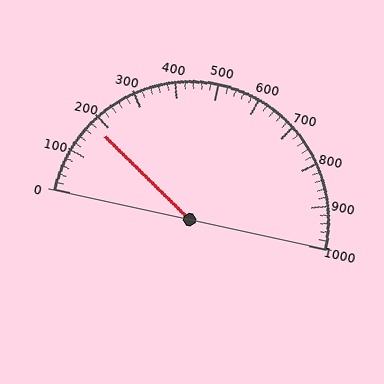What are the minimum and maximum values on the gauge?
The gauge ranges from 0 to 1000.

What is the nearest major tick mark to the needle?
The nearest major tick mark is 200.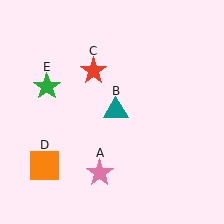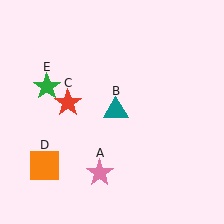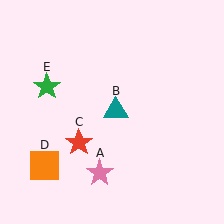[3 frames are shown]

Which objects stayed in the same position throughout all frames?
Pink star (object A) and teal triangle (object B) and orange square (object D) and green star (object E) remained stationary.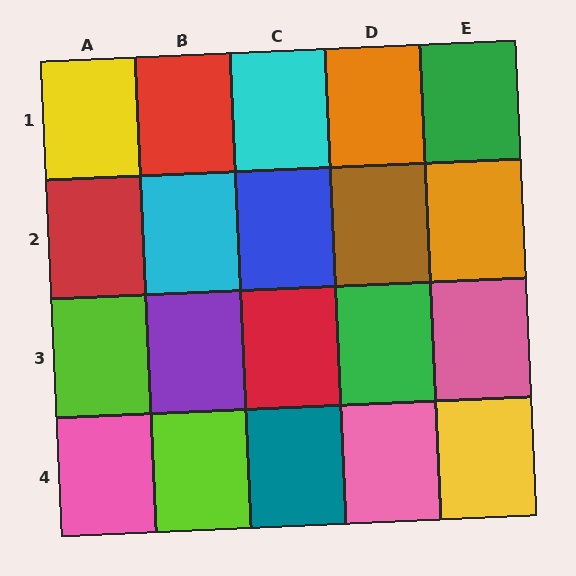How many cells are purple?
1 cell is purple.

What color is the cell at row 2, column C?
Blue.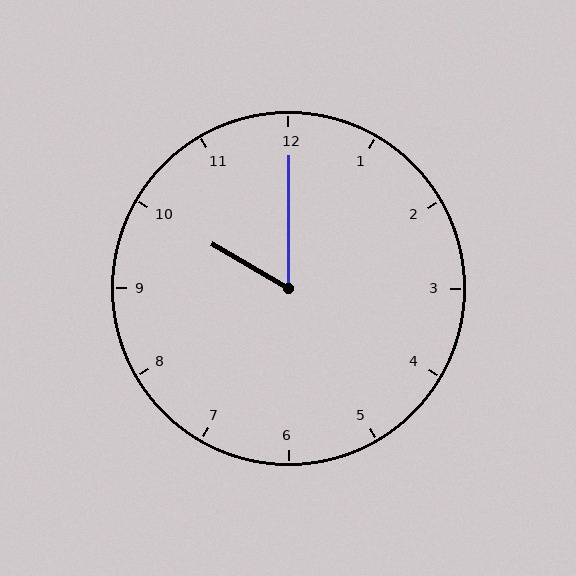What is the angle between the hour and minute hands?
Approximately 60 degrees.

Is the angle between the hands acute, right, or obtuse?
It is acute.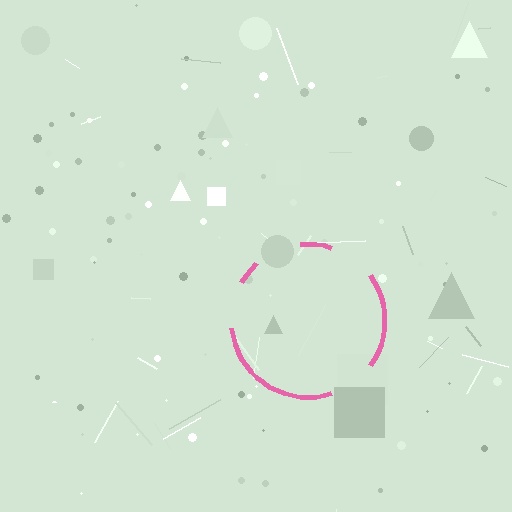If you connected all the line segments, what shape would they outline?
They would outline a circle.